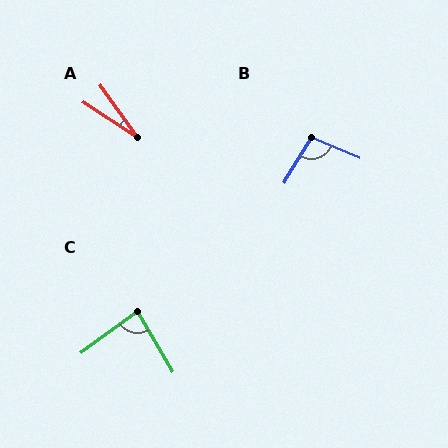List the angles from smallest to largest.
A (21°), C (84°), B (98°).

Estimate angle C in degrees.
Approximately 84 degrees.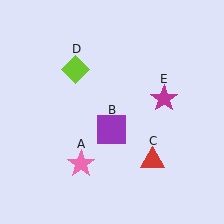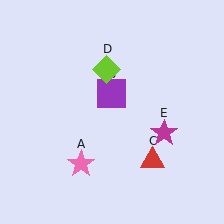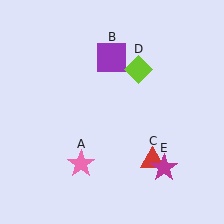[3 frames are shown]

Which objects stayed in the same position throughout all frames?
Pink star (object A) and red triangle (object C) remained stationary.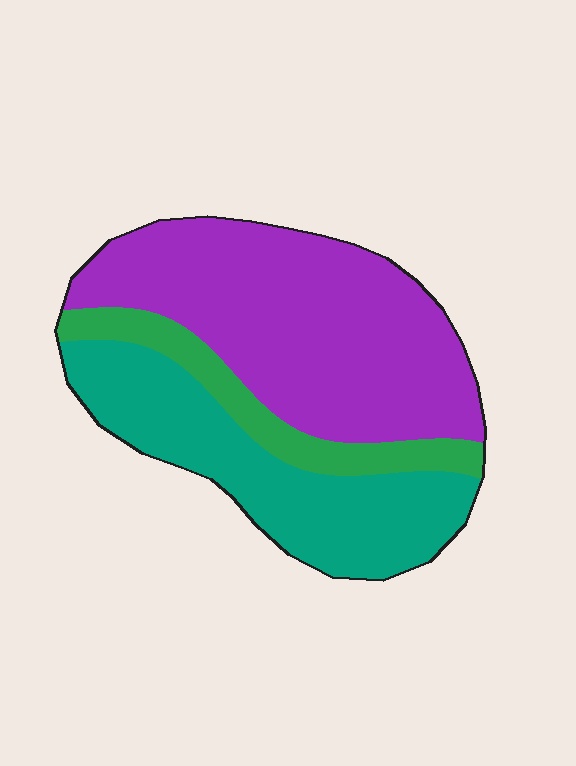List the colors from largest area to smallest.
From largest to smallest: purple, teal, green.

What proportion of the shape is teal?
Teal covers 34% of the shape.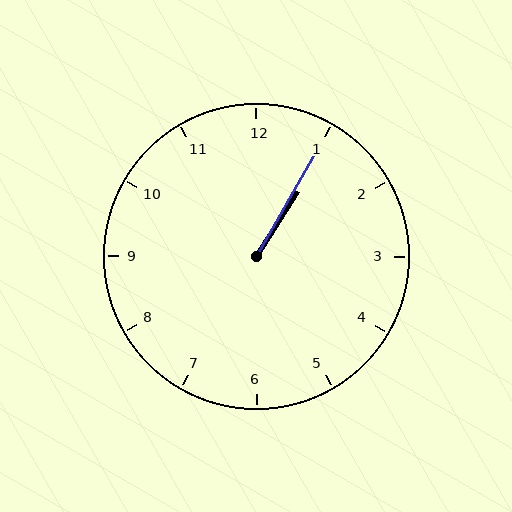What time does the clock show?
1:05.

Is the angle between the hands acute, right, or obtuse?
It is acute.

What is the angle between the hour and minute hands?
Approximately 2 degrees.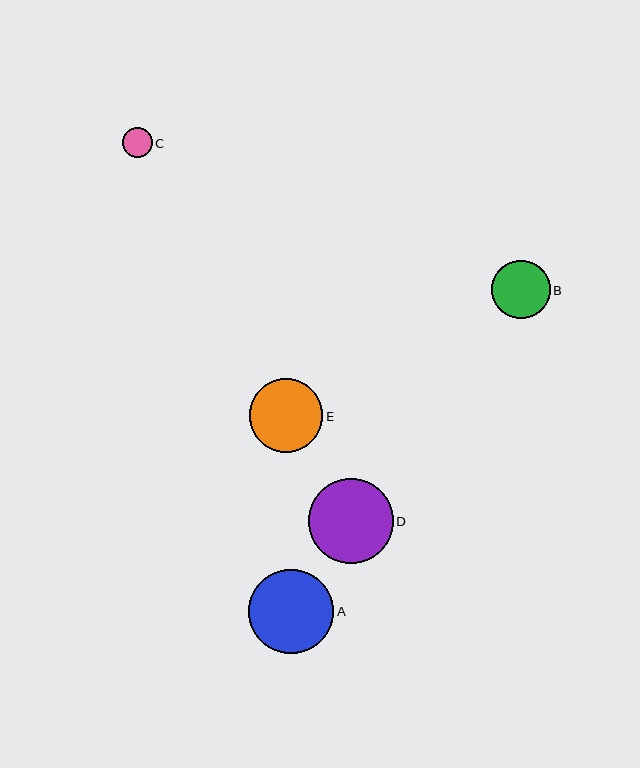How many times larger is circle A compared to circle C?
Circle A is approximately 2.8 times the size of circle C.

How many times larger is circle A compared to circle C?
Circle A is approximately 2.8 times the size of circle C.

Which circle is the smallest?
Circle C is the smallest with a size of approximately 30 pixels.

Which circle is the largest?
Circle D is the largest with a size of approximately 85 pixels.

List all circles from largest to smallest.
From largest to smallest: D, A, E, B, C.